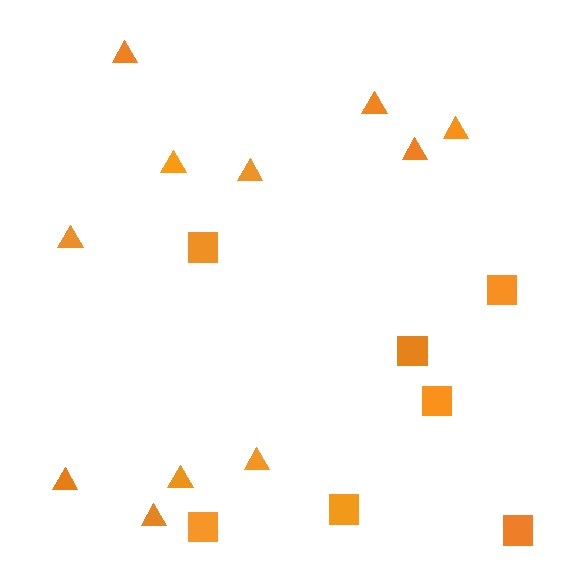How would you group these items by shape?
There are 2 groups: one group of triangles (11) and one group of squares (7).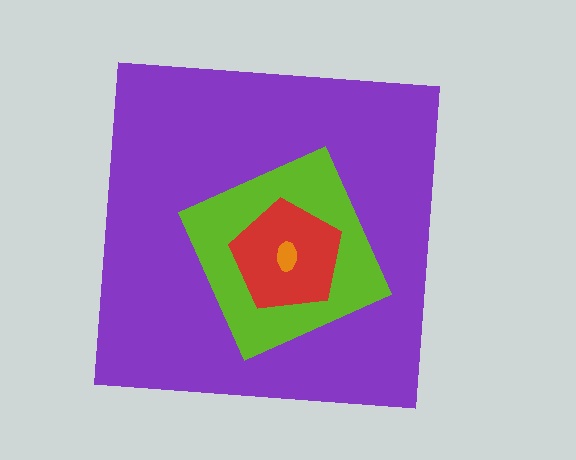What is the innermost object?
The orange ellipse.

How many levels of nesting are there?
4.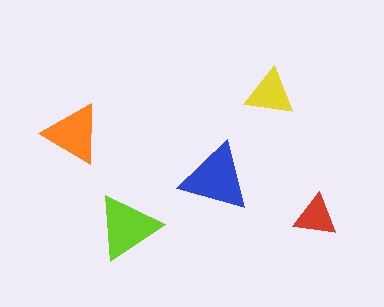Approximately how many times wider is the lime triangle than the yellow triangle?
About 1.5 times wider.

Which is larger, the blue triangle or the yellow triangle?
The blue one.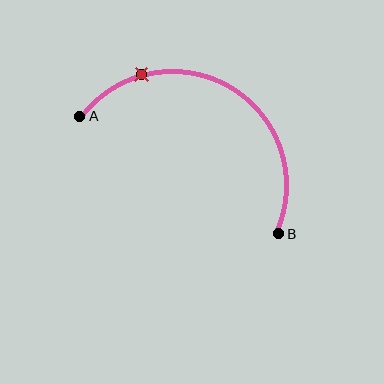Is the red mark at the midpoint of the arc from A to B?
No. The red mark lies on the arc but is closer to endpoint A. The arc midpoint would be at the point on the curve equidistant along the arc from both A and B.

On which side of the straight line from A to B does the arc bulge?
The arc bulges above the straight line connecting A and B.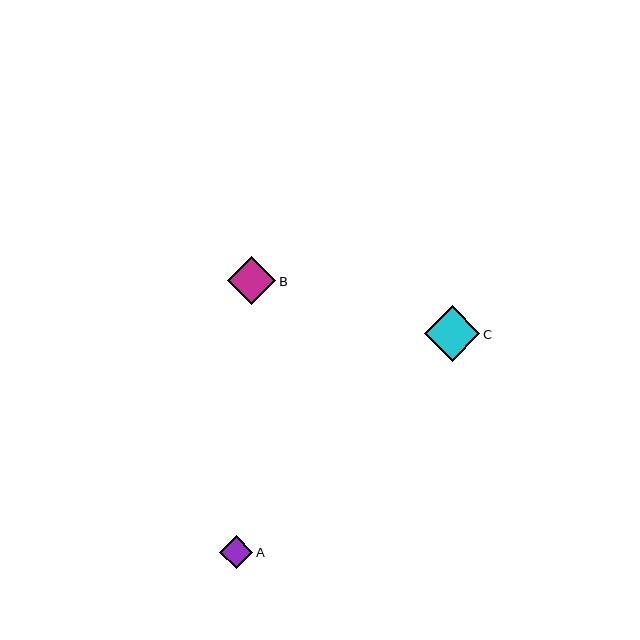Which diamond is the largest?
Diamond C is the largest with a size of approximately 56 pixels.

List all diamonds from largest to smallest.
From largest to smallest: C, B, A.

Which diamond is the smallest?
Diamond A is the smallest with a size of approximately 33 pixels.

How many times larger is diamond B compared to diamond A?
Diamond B is approximately 1.5 times the size of diamond A.